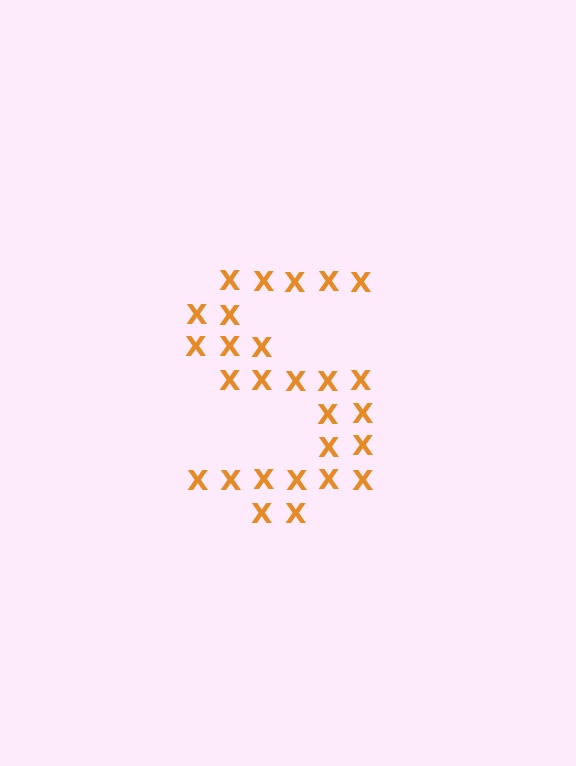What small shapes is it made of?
It is made of small letter X's.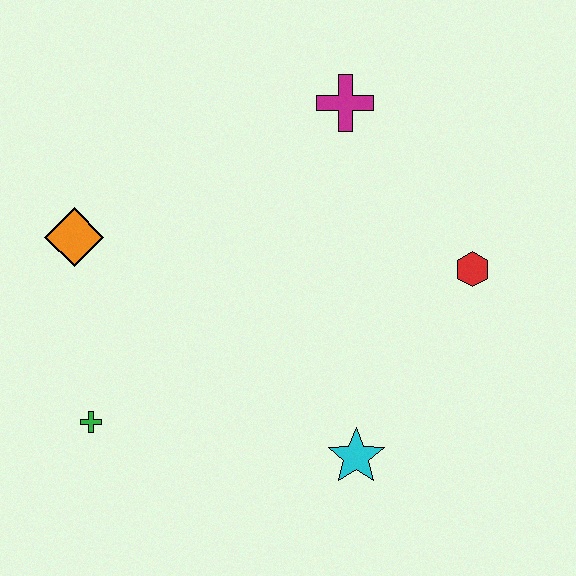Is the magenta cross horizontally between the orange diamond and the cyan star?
Yes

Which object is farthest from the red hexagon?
The green cross is farthest from the red hexagon.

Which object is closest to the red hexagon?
The magenta cross is closest to the red hexagon.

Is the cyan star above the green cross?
No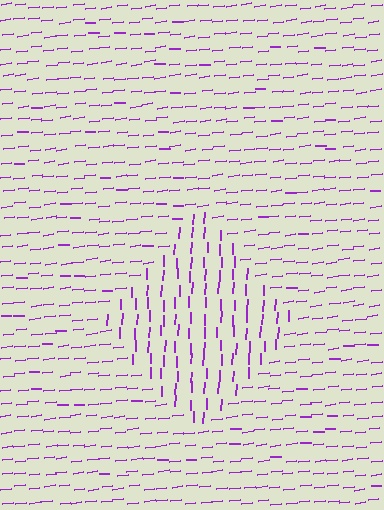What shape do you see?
I see a diamond.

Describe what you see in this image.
The image is filled with small purple line segments. A diamond region in the image has lines oriented differently from the surrounding lines, creating a visible texture boundary.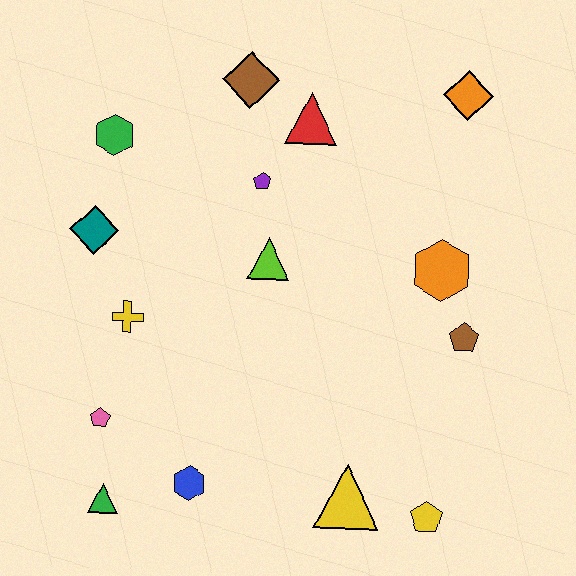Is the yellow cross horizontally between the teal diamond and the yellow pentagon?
Yes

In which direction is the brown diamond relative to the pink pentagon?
The brown diamond is above the pink pentagon.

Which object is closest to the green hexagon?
The teal diamond is closest to the green hexagon.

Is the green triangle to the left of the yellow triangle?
Yes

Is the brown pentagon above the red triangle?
No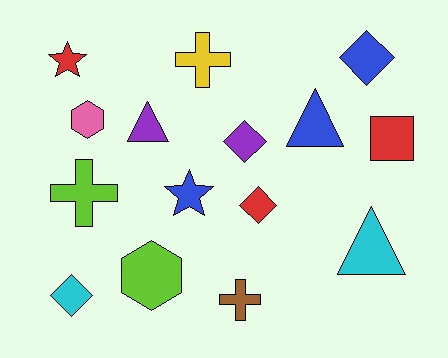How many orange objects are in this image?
There are no orange objects.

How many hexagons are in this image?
There are 2 hexagons.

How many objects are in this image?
There are 15 objects.